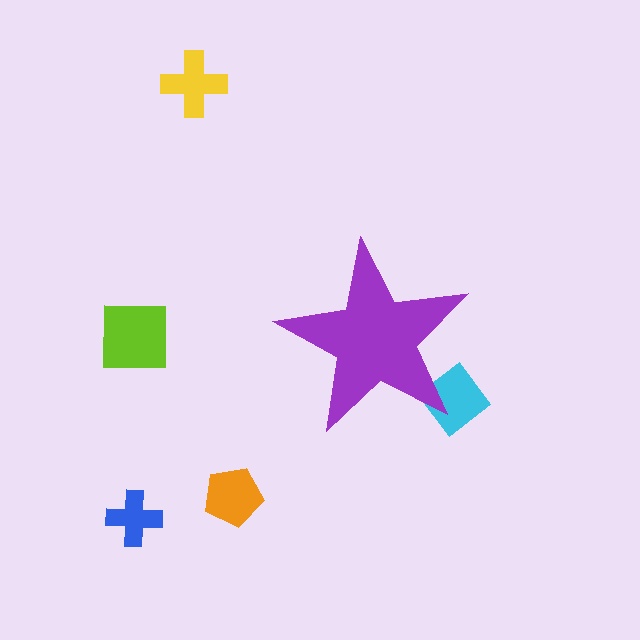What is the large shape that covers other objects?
A purple star.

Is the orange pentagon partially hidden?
No, the orange pentagon is fully visible.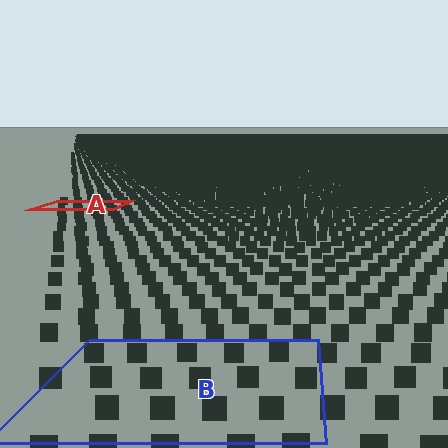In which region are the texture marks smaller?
The texture marks are smaller in region A, because it is farther away.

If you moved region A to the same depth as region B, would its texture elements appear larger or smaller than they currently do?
They would appear larger. At a closer depth, the same texture elements are projected at a bigger on-screen size.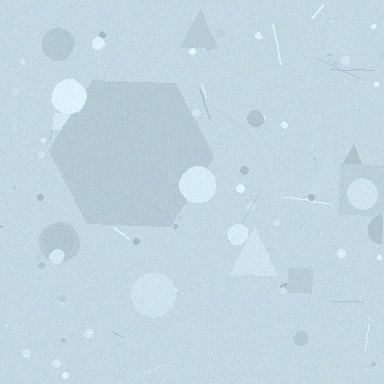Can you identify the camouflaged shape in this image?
The camouflaged shape is a hexagon.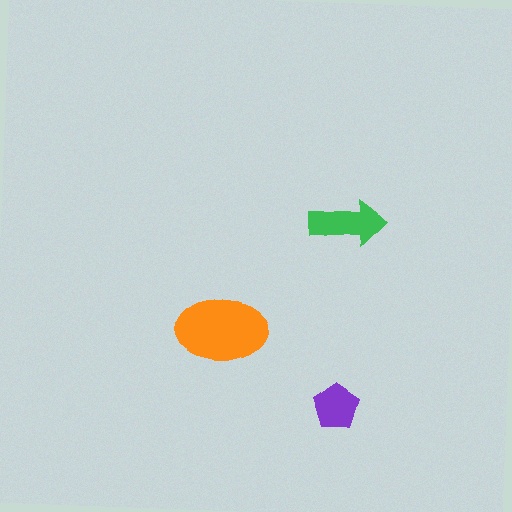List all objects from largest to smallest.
The orange ellipse, the green arrow, the purple pentagon.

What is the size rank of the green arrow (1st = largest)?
2nd.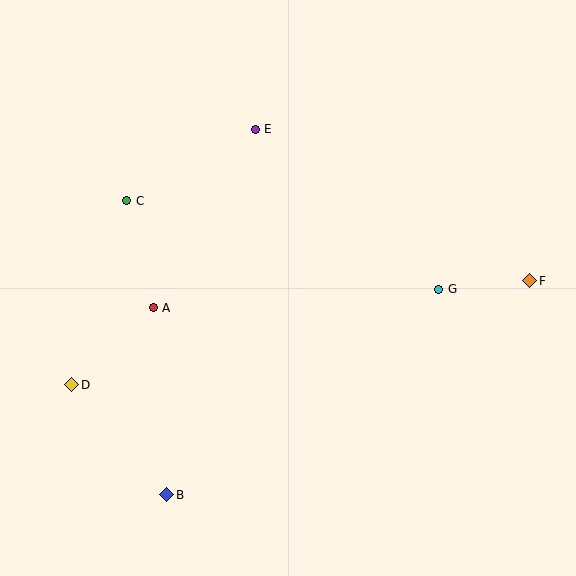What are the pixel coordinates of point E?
Point E is at (255, 129).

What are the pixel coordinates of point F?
Point F is at (530, 281).